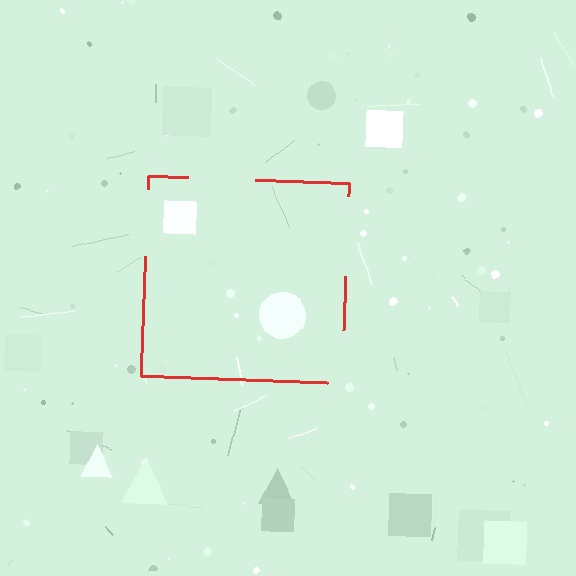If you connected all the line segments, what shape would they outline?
They would outline a square.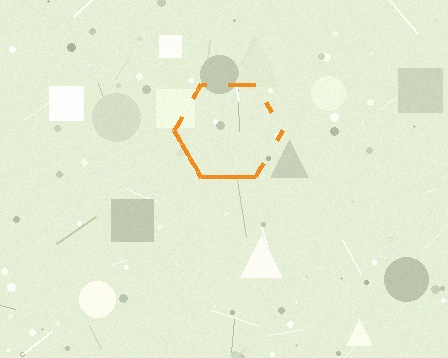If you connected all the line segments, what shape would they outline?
They would outline a hexagon.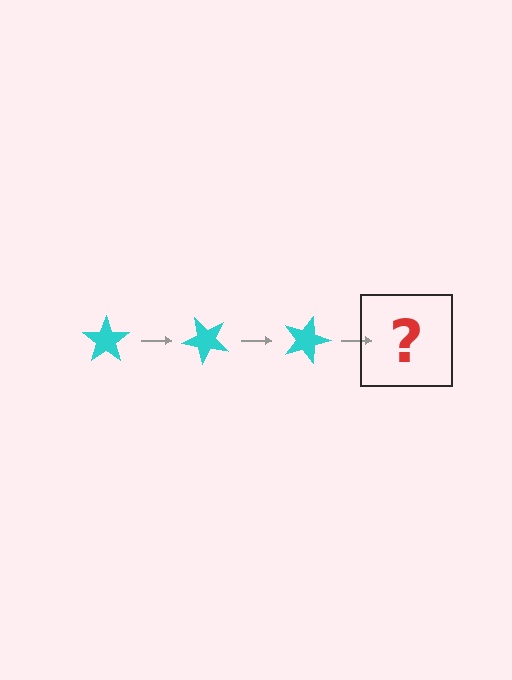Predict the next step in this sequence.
The next step is a cyan star rotated 135 degrees.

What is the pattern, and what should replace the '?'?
The pattern is that the star rotates 45 degrees each step. The '?' should be a cyan star rotated 135 degrees.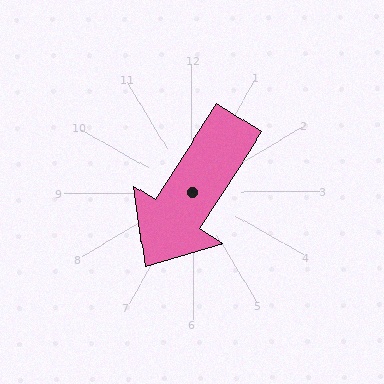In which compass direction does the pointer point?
Southwest.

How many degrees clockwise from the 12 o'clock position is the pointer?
Approximately 213 degrees.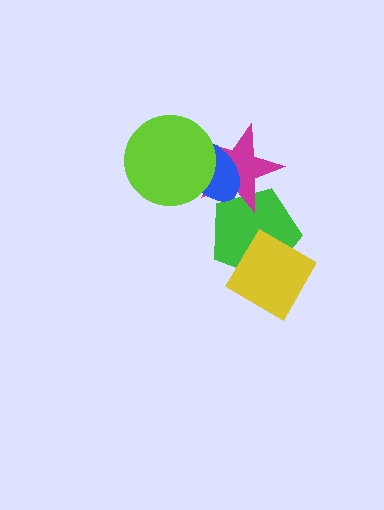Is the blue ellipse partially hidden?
Yes, it is partially covered by another shape.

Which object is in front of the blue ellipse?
The lime circle is in front of the blue ellipse.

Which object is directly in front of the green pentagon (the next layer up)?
The magenta star is directly in front of the green pentagon.